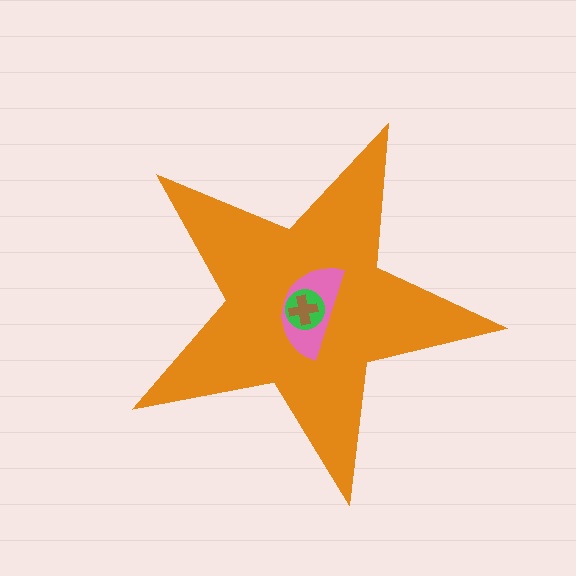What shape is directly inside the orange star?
The pink semicircle.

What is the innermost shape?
The brown cross.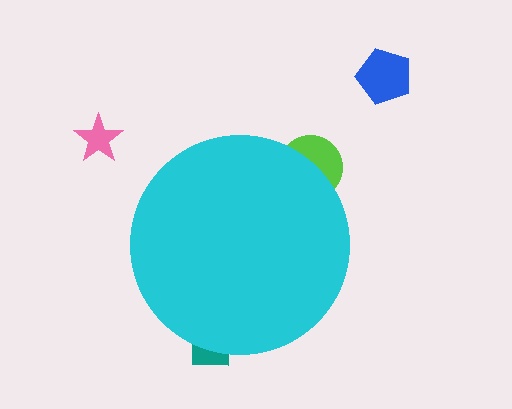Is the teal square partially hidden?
Yes, the teal square is partially hidden behind the cyan circle.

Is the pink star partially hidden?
No, the pink star is fully visible.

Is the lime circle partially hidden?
Yes, the lime circle is partially hidden behind the cyan circle.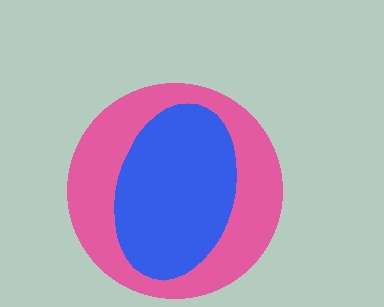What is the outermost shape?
The pink circle.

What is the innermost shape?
The blue ellipse.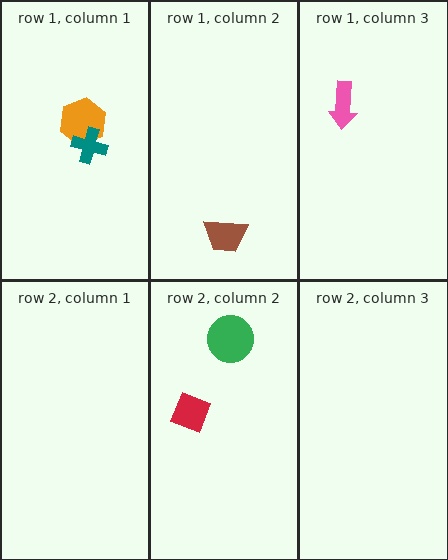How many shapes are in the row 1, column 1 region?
2.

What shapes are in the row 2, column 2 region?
The green circle, the red square.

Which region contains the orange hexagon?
The row 1, column 1 region.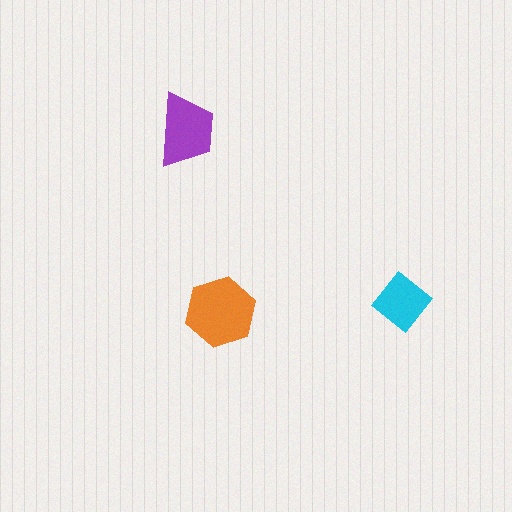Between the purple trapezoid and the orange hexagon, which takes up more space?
The orange hexagon.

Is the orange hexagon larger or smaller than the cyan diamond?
Larger.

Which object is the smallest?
The cyan diamond.